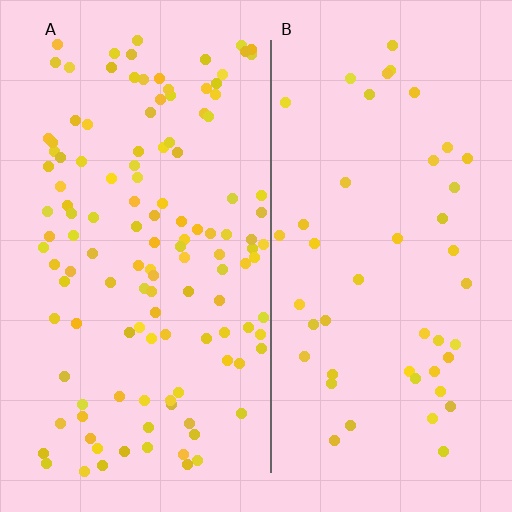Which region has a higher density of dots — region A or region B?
A (the left).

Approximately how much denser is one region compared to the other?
Approximately 2.7× — region A over region B.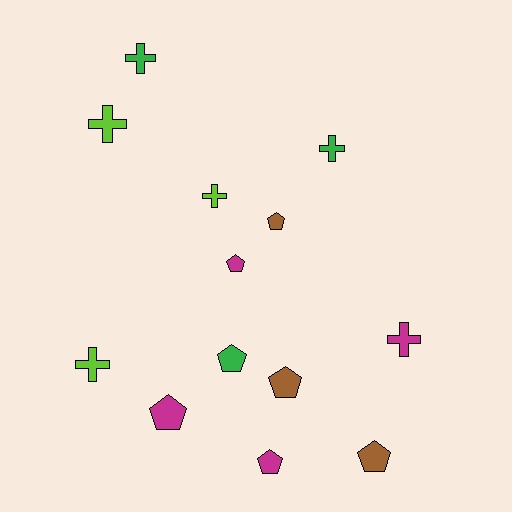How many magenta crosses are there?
There is 1 magenta cross.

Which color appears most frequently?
Magenta, with 4 objects.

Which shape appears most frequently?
Pentagon, with 7 objects.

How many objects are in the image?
There are 13 objects.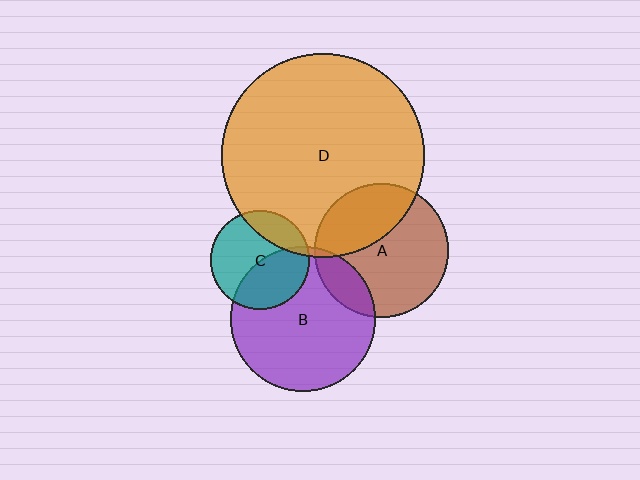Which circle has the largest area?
Circle D (orange).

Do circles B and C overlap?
Yes.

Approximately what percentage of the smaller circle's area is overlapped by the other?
Approximately 40%.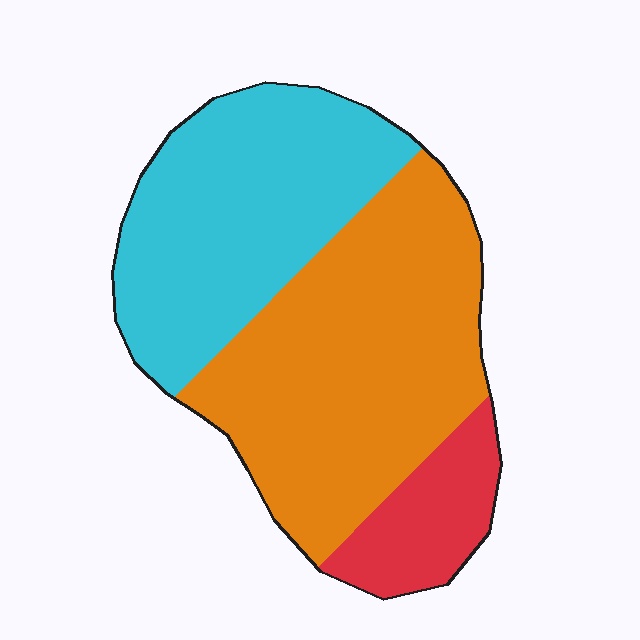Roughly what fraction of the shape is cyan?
Cyan takes up about three eighths (3/8) of the shape.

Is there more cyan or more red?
Cyan.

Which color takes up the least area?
Red, at roughly 15%.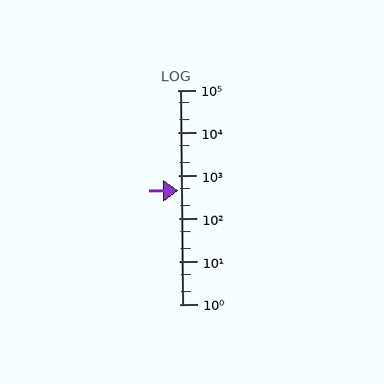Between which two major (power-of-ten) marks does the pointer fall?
The pointer is between 100 and 1000.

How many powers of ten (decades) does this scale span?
The scale spans 5 decades, from 1 to 100000.